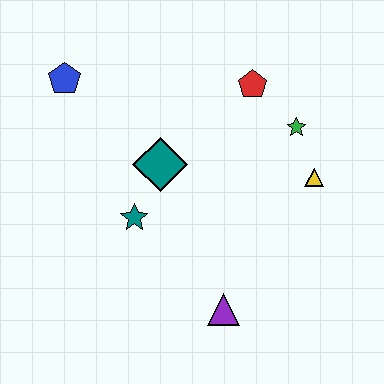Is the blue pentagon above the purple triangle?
Yes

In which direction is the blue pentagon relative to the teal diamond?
The blue pentagon is to the left of the teal diamond.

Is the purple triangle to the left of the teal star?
No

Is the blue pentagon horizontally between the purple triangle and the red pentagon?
No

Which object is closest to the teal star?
The teal diamond is closest to the teal star.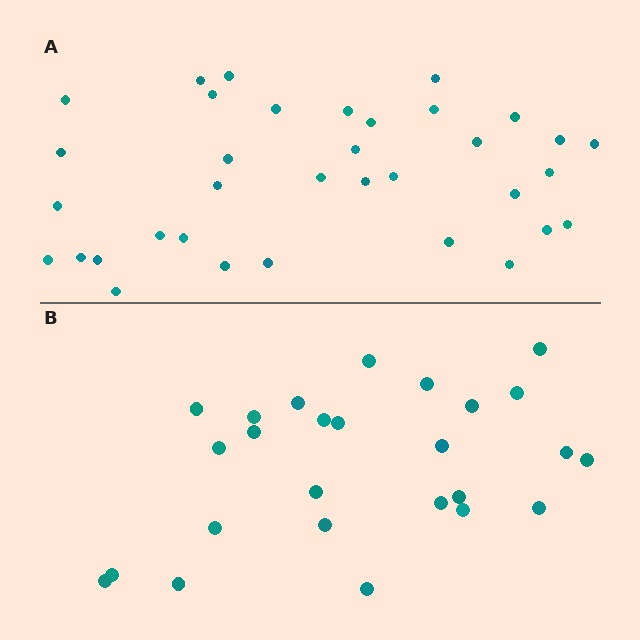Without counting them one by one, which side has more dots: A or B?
Region A (the top region) has more dots.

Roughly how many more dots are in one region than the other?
Region A has roughly 8 or so more dots than region B.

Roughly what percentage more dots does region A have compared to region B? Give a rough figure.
About 35% more.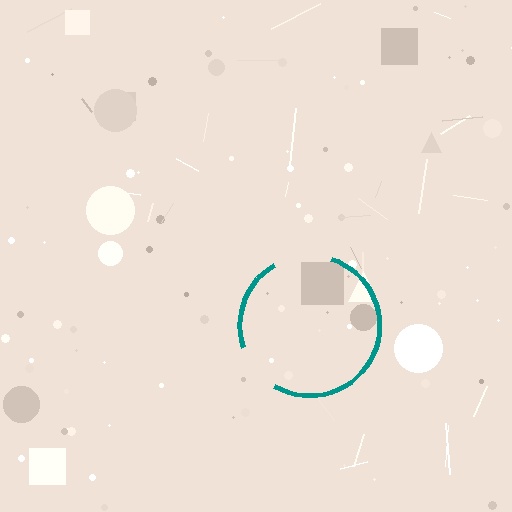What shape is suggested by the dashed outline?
The dashed outline suggests a circle.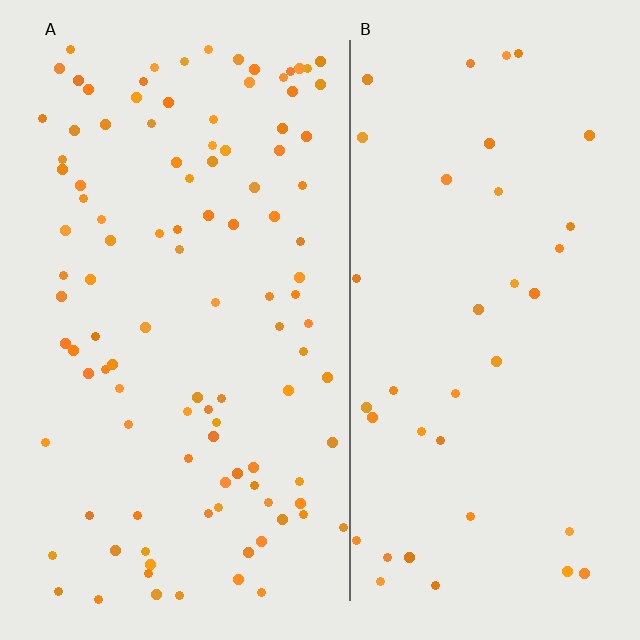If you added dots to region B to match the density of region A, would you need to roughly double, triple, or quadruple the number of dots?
Approximately triple.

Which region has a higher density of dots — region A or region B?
A (the left).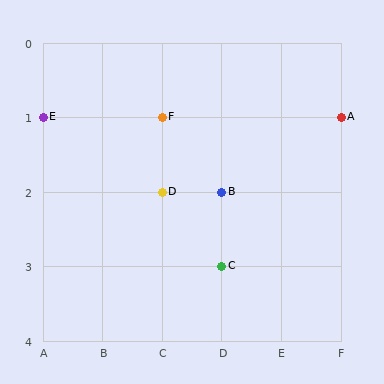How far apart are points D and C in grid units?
Points D and C are 1 column and 1 row apart (about 1.4 grid units diagonally).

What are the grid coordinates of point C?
Point C is at grid coordinates (D, 3).